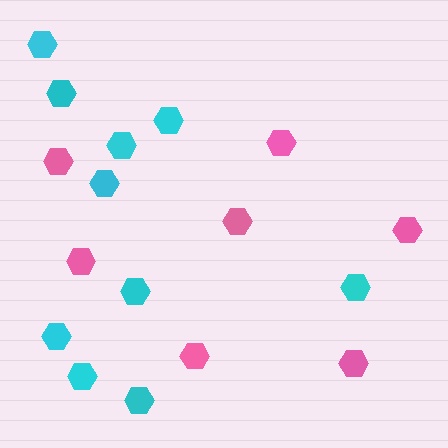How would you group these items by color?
There are 2 groups: one group of pink hexagons (7) and one group of cyan hexagons (10).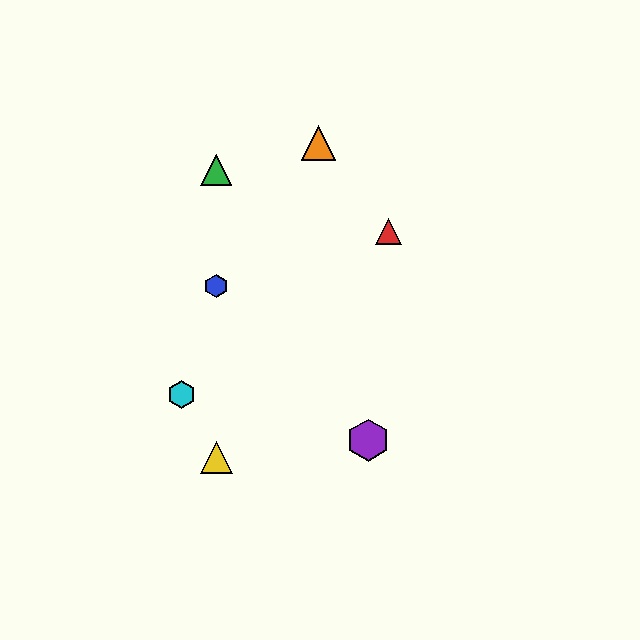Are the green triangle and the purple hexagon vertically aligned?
No, the green triangle is at x≈216 and the purple hexagon is at x≈368.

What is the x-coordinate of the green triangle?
The green triangle is at x≈216.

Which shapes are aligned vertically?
The blue hexagon, the green triangle, the yellow triangle are aligned vertically.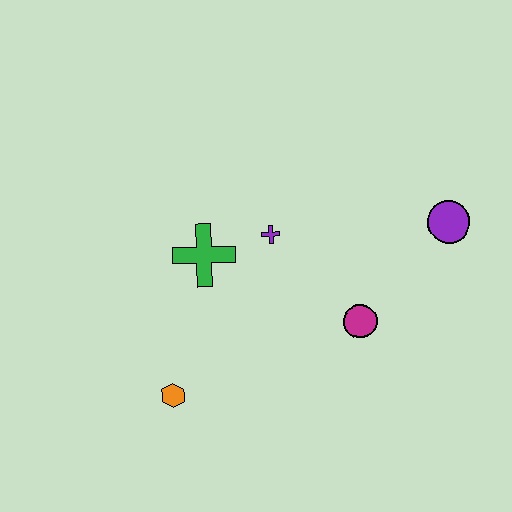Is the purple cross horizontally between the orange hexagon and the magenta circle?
Yes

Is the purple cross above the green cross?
Yes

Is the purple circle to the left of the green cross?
No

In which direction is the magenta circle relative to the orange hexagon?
The magenta circle is to the right of the orange hexagon.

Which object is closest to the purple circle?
The magenta circle is closest to the purple circle.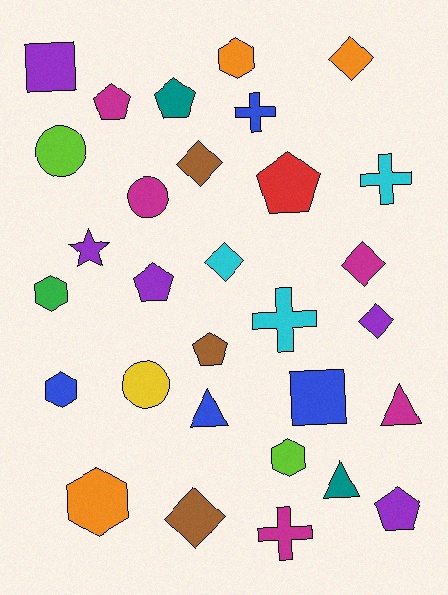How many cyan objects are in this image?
There are 3 cyan objects.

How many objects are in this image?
There are 30 objects.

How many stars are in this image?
There is 1 star.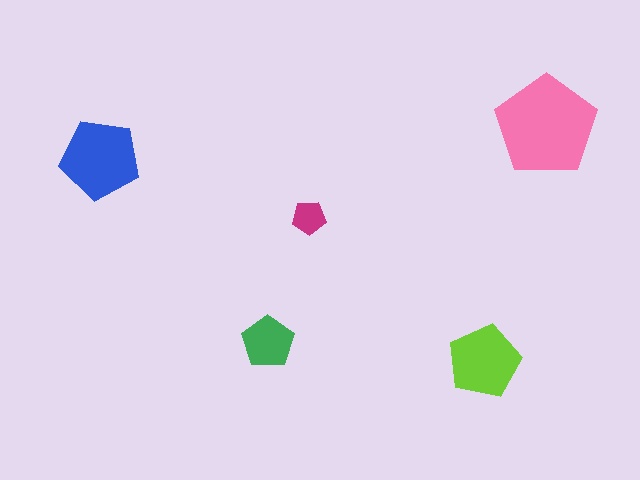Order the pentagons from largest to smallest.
the pink one, the blue one, the lime one, the green one, the magenta one.